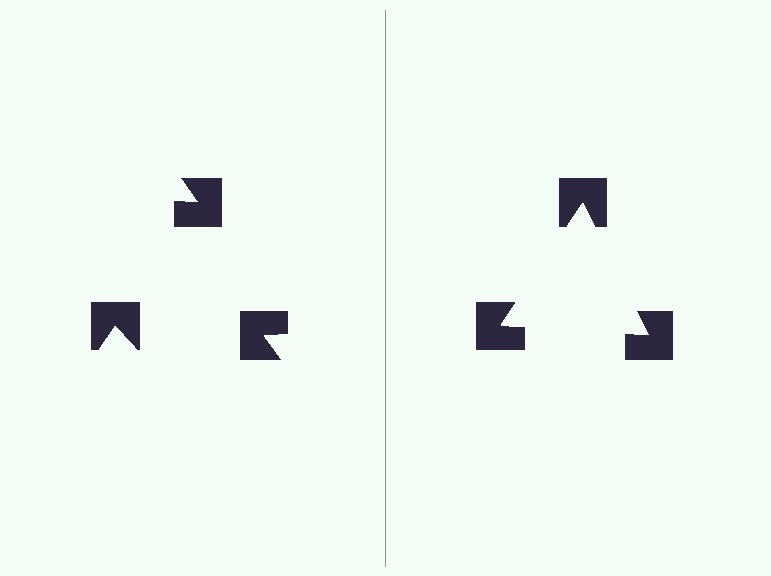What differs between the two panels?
The notched squares are positioned identically on both sides; only the wedge orientations differ. On the right they align to a triangle; on the left they are misaligned.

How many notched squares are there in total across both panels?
6 — 3 on each side.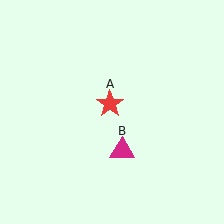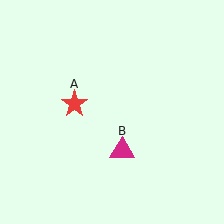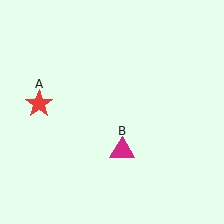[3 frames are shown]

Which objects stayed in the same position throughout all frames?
Magenta triangle (object B) remained stationary.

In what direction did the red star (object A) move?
The red star (object A) moved left.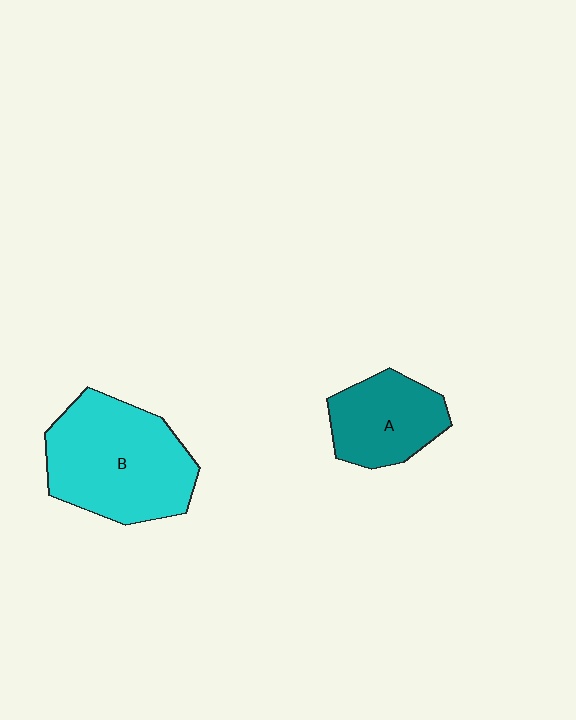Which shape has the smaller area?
Shape A (teal).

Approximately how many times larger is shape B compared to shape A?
Approximately 1.7 times.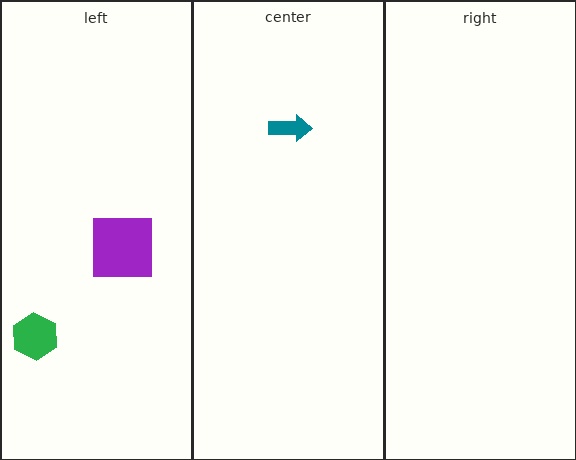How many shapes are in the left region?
2.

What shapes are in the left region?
The green hexagon, the purple square.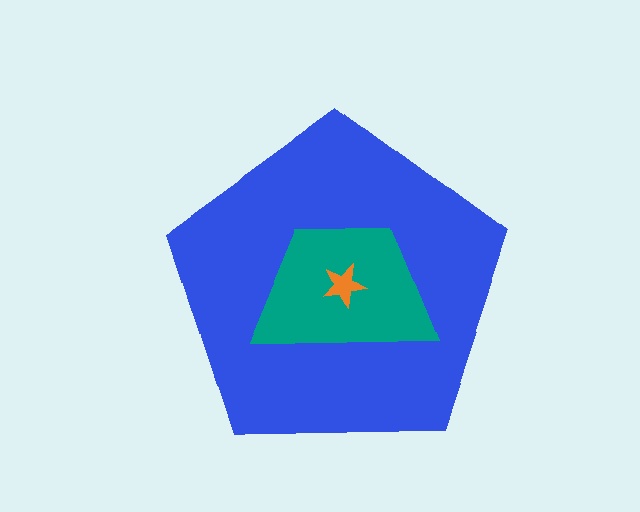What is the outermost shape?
The blue pentagon.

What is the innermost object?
The orange star.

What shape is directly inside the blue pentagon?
The teal trapezoid.